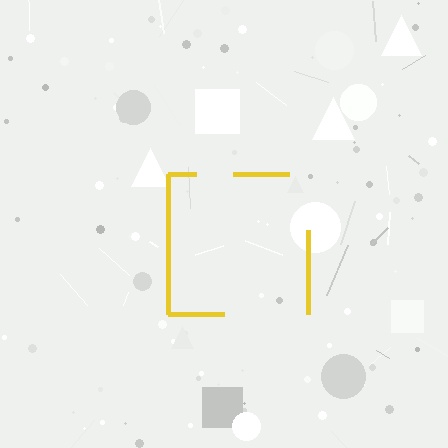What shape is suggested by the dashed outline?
The dashed outline suggests a square.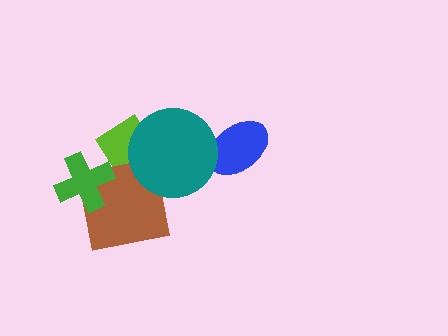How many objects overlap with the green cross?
2 objects overlap with the green cross.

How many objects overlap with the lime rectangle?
3 objects overlap with the lime rectangle.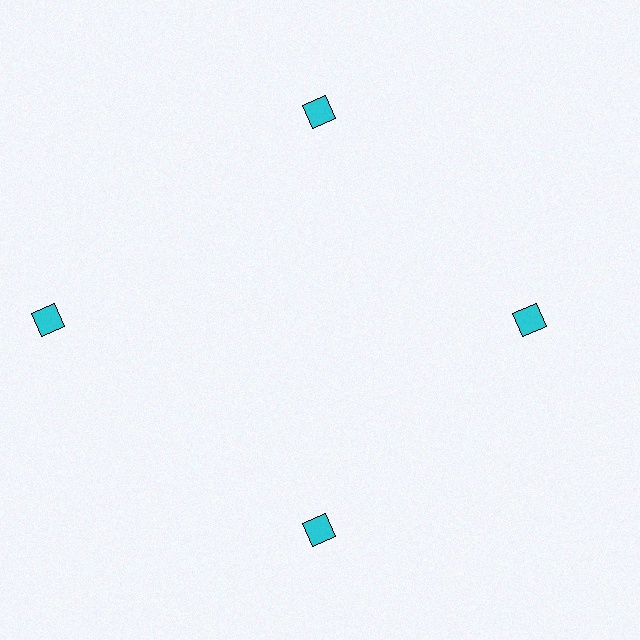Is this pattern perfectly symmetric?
No. The 4 cyan diamonds are arranged in a ring, but one element near the 9 o'clock position is pushed outward from the center, breaking the 4-fold rotational symmetry.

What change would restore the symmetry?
The symmetry would be restored by moving it inward, back onto the ring so that all 4 diamonds sit at equal angles and equal distance from the center.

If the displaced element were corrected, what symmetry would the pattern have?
It would have 4-fold rotational symmetry — the pattern would map onto itself every 90 degrees.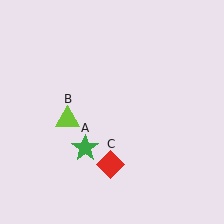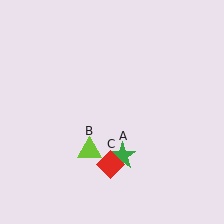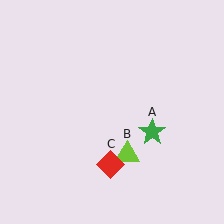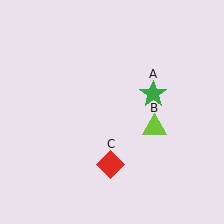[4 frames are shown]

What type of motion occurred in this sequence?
The green star (object A), lime triangle (object B) rotated counterclockwise around the center of the scene.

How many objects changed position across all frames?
2 objects changed position: green star (object A), lime triangle (object B).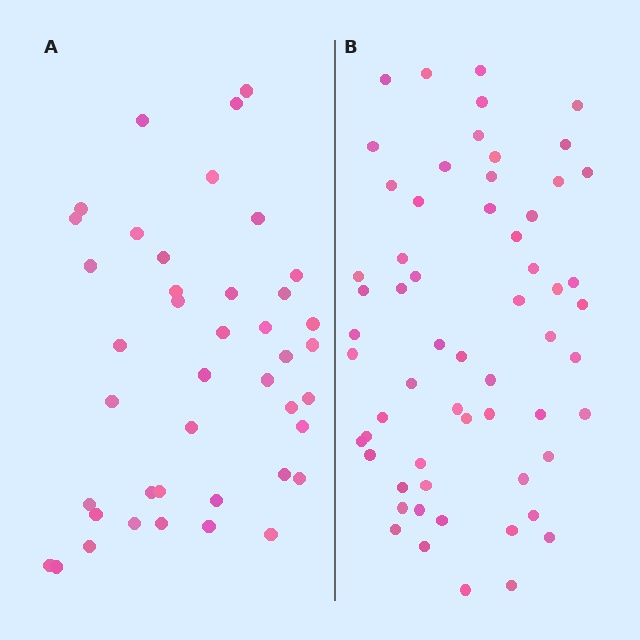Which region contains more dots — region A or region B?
Region B (the right region) has more dots.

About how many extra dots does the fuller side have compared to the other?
Region B has approximately 20 more dots than region A.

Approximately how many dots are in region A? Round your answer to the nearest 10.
About 40 dots. (The exact count is 42, which rounds to 40.)